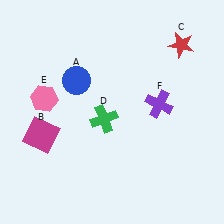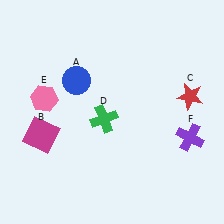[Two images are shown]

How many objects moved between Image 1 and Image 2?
2 objects moved between the two images.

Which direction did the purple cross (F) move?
The purple cross (F) moved down.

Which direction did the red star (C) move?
The red star (C) moved down.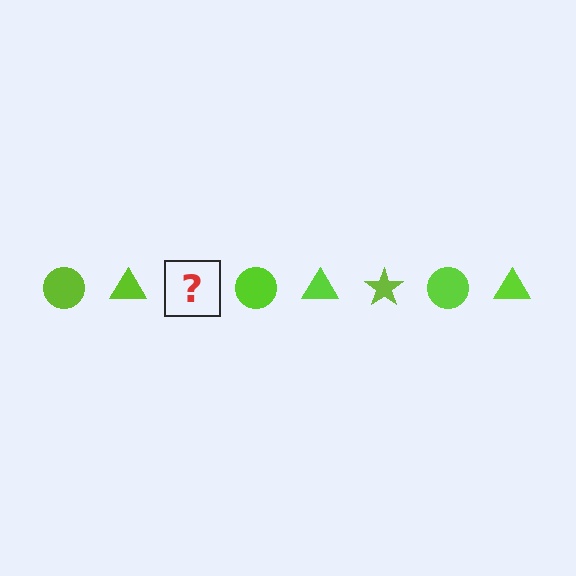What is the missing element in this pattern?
The missing element is a lime star.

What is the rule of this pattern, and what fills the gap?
The rule is that the pattern cycles through circle, triangle, star shapes in lime. The gap should be filled with a lime star.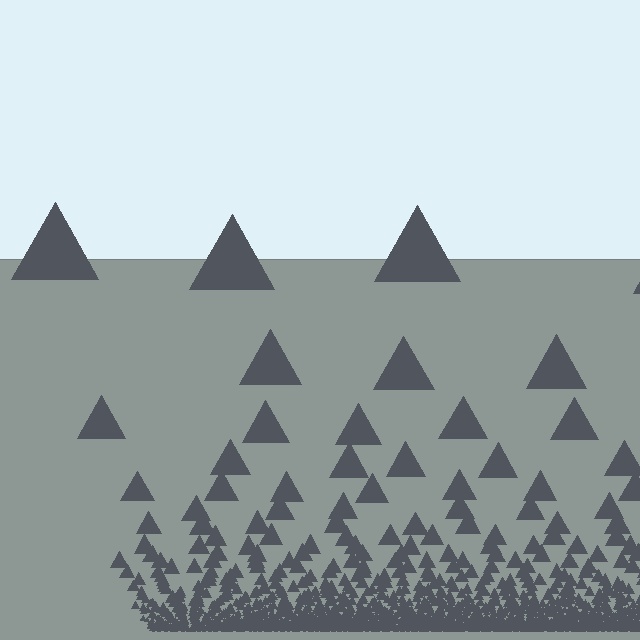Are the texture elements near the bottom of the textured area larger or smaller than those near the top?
Smaller. The gradient is inverted — elements near the bottom are smaller and denser.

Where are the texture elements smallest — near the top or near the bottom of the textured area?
Near the bottom.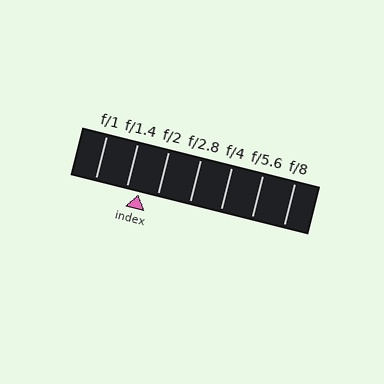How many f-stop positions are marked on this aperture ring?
There are 7 f-stop positions marked.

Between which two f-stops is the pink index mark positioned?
The index mark is between f/1.4 and f/2.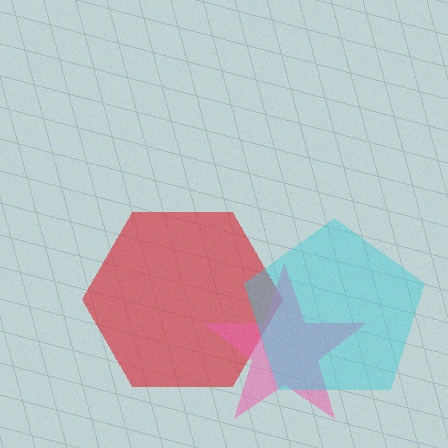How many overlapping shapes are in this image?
There are 3 overlapping shapes in the image.